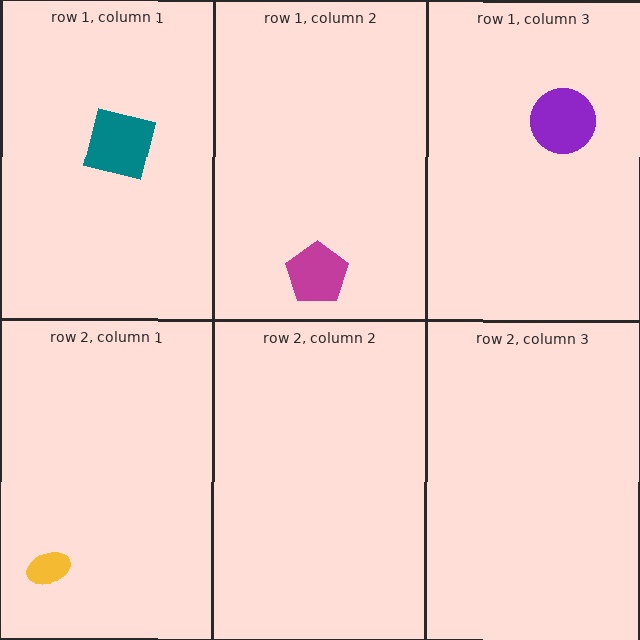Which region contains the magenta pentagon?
The row 1, column 2 region.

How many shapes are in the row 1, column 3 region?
1.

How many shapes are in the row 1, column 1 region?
1.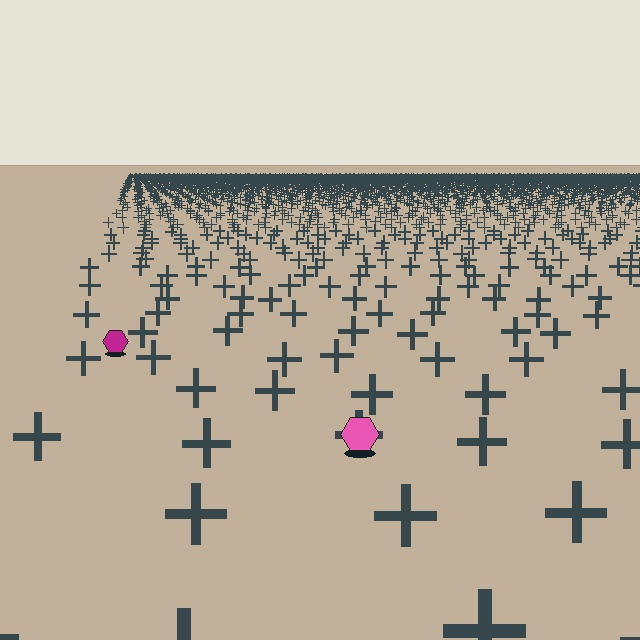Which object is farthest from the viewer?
The magenta hexagon is farthest from the viewer. It appears smaller and the ground texture around it is denser.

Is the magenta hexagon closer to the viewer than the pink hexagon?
No. The pink hexagon is closer — you can tell from the texture gradient: the ground texture is coarser near it.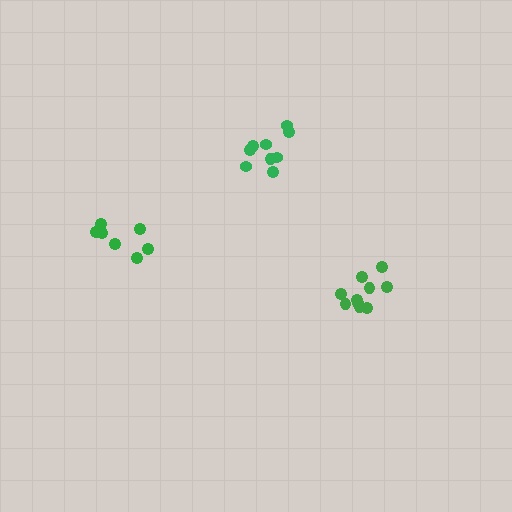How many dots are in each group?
Group 1: 7 dots, Group 2: 10 dots, Group 3: 9 dots (26 total).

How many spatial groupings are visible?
There are 3 spatial groupings.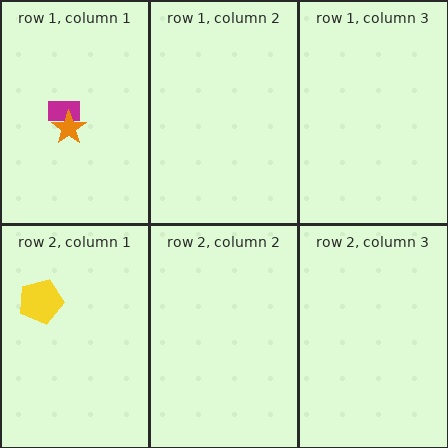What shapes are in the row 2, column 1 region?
The yellow pentagon.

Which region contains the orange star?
The row 1, column 1 region.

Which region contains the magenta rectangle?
The row 1, column 1 region.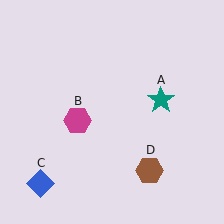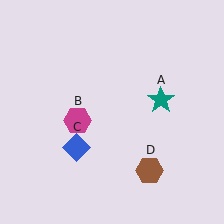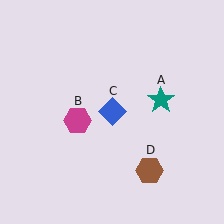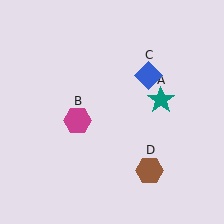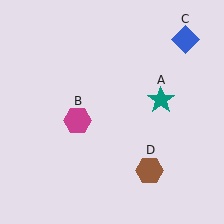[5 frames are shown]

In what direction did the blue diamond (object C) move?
The blue diamond (object C) moved up and to the right.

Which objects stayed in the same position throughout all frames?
Teal star (object A) and magenta hexagon (object B) and brown hexagon (object D) remained stationary.